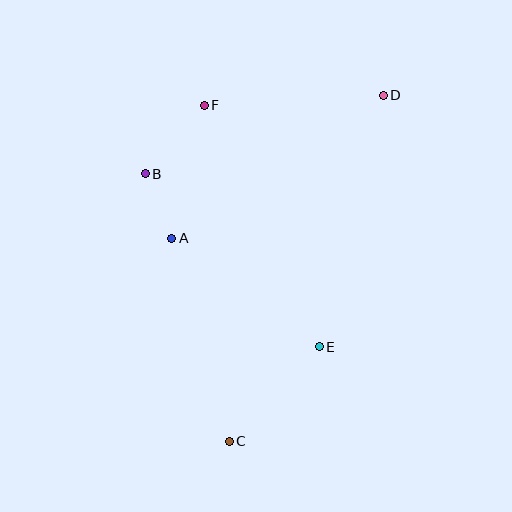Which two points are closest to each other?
Points A and B are closest to each other.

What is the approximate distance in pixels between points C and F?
The distance between C and F is approximately 337 pixels.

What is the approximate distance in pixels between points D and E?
The distance between D and E is approximately 260 pixels.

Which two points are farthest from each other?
Points C and D are farthest from each other.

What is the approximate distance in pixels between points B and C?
The distance between B and C is approximately 280 pixels.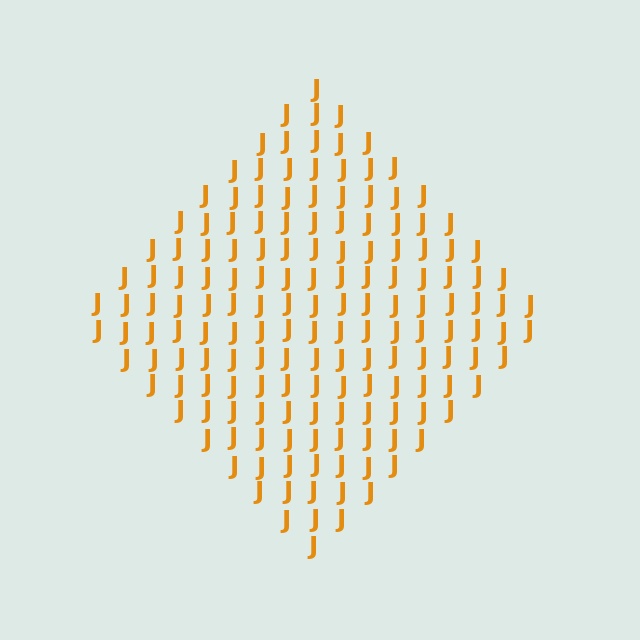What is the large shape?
The large shape is a diamond.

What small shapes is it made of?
It is made of small letter J's.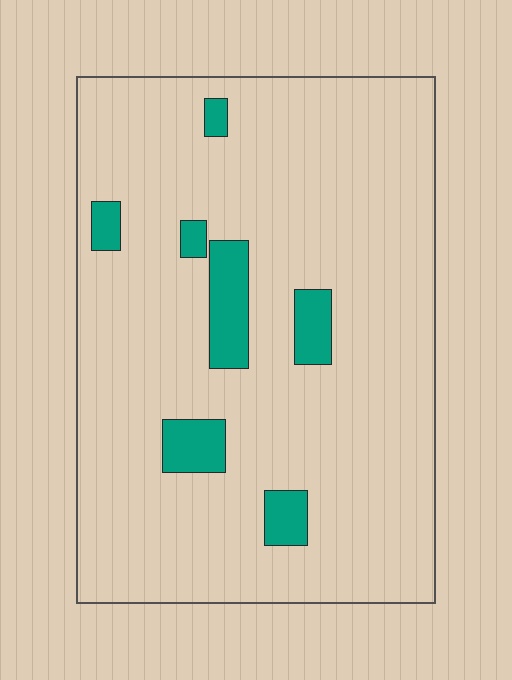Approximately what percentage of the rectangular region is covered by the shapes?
Approximately 10%.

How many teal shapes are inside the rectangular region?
7.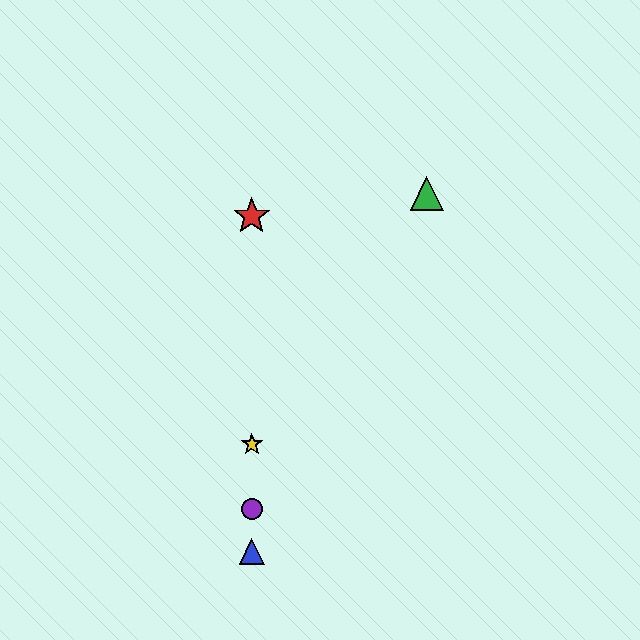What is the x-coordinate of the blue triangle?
The blue triangle is at x≈252.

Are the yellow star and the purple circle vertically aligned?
Yes, both are at x≈252.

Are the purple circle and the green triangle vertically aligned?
No, the purple circle is at x≈252 and the green triangle is at x≈427.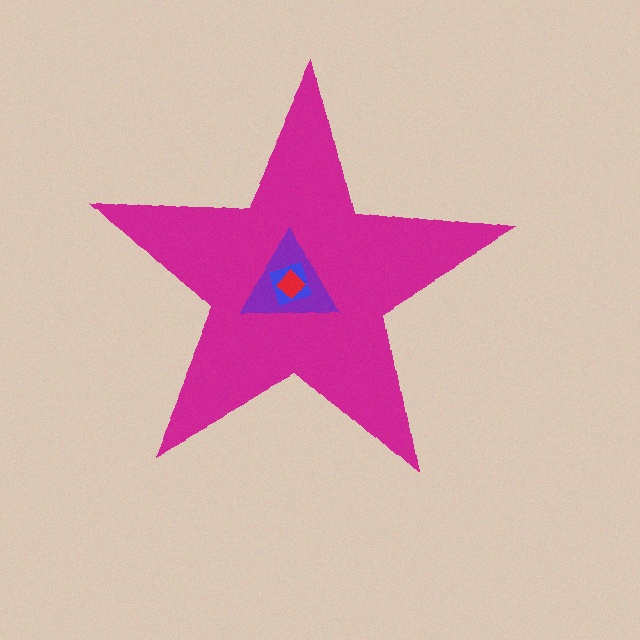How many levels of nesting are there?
4.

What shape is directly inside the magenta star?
The purple triangle.